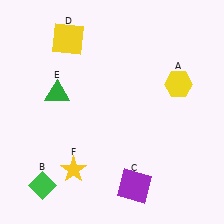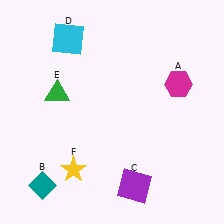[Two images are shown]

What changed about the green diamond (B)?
In Image 1, B is green. In Image 2, it changed to teal.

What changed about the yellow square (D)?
In Image 1, D is yellow. In Image 2, it changed to cyan.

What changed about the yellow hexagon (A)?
In Image 1, A is yellow. In Image 2, it changed to magenta.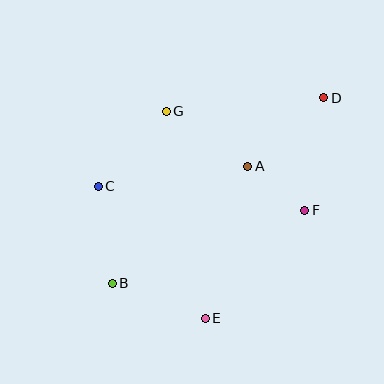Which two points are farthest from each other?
Points B and D are farthest from each other.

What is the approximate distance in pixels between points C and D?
The distance between C and D is approximately 242 pixels.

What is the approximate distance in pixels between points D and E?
The distance between D and E is approximately 250 pixels.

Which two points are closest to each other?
Points A and F are closest to each other.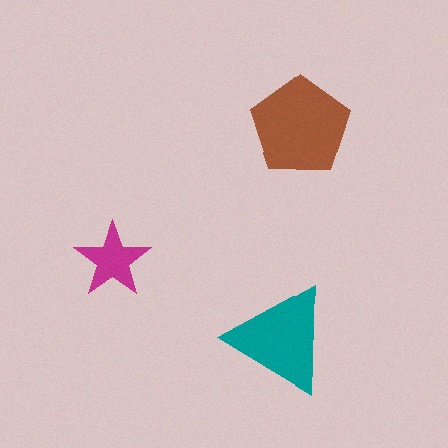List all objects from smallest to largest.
The magenta star, the teal triangle, the brown pentagon.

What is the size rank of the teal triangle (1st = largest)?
2nd.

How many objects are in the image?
There are 3 objects in the image.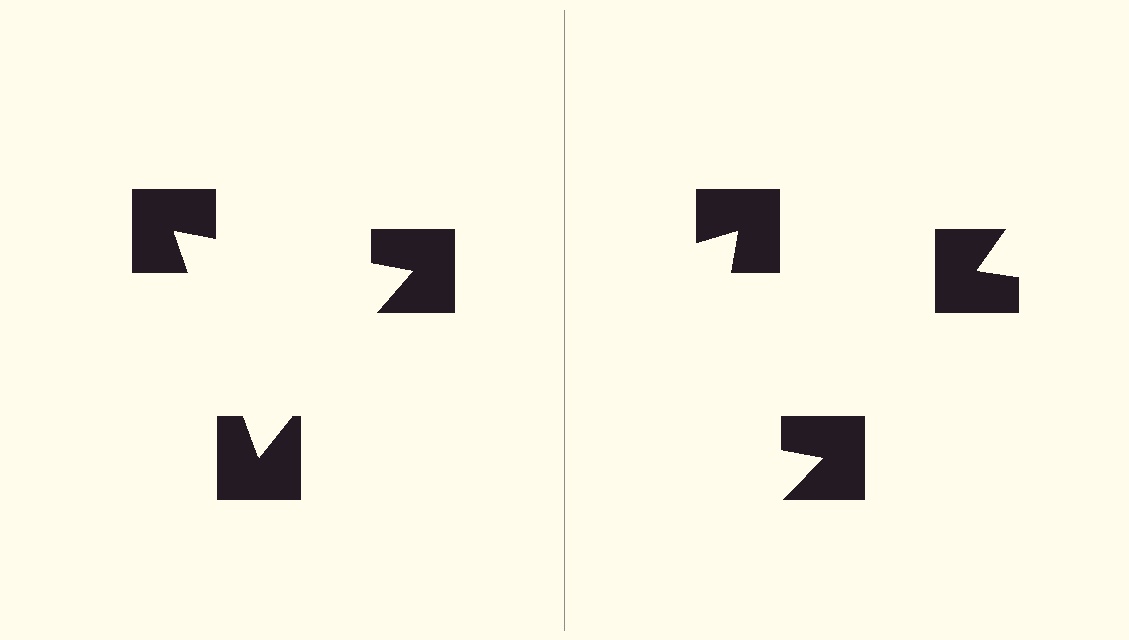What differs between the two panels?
The notched squares are positioned identically on both sides; only the wedge orientations differ. On the left they align to a triangle; on the right they are misaligned.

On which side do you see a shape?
An illusory triangle appears on the left side. On the right side the wedge cuts are rotated, so no coherent shape forms.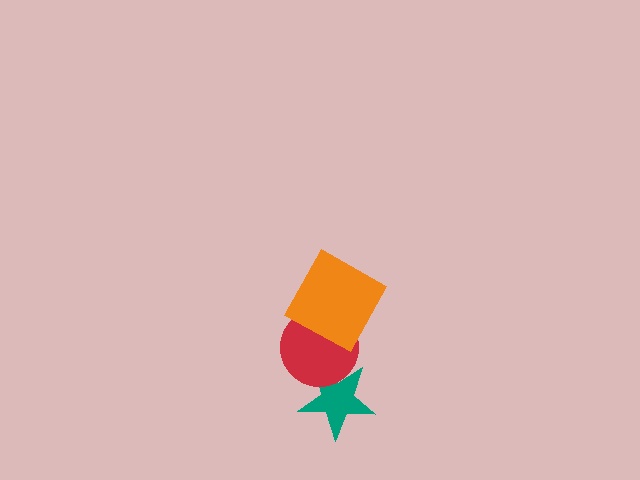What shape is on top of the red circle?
The orange square is on top of the red circle.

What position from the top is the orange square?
The orange square is 1st from the top.